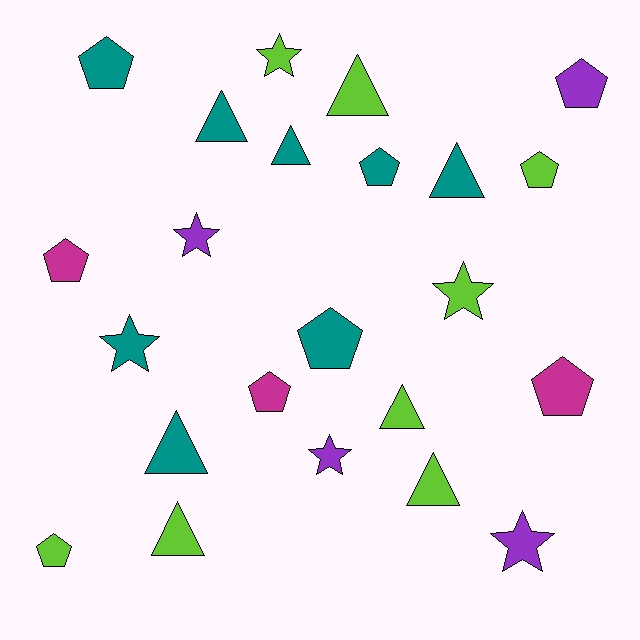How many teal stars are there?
There is 1 teal star.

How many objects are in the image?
There are 23 objects.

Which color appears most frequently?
Lime, with 8 objects.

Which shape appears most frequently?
Pentagon, with 9 objects.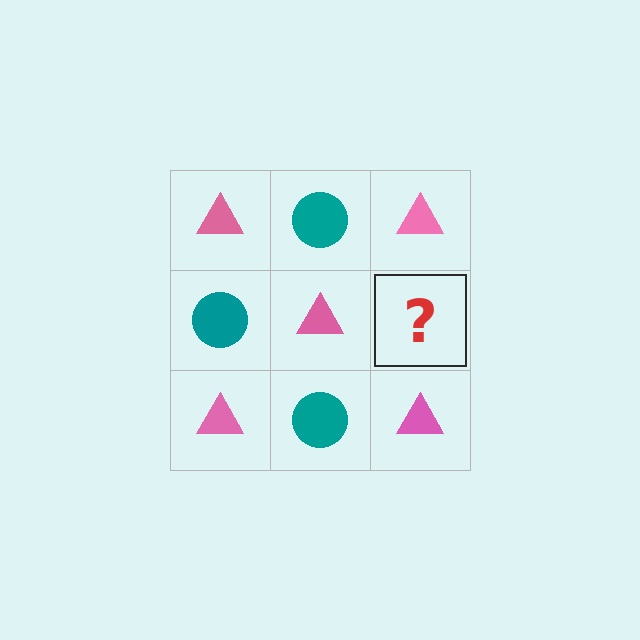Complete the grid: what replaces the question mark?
The question mark should be replaced with a teal circle.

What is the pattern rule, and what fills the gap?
The rule is that it alternates pink triangle and teal circle in a checkerboard pattern. The gap should be filled with a teal circle.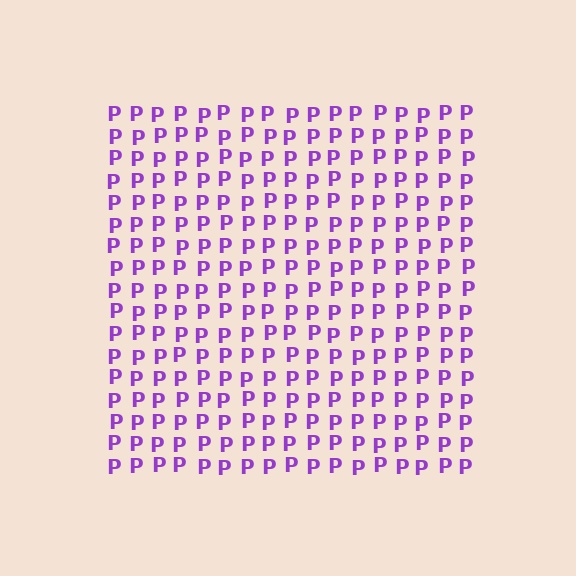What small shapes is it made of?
It is made of small letter P's.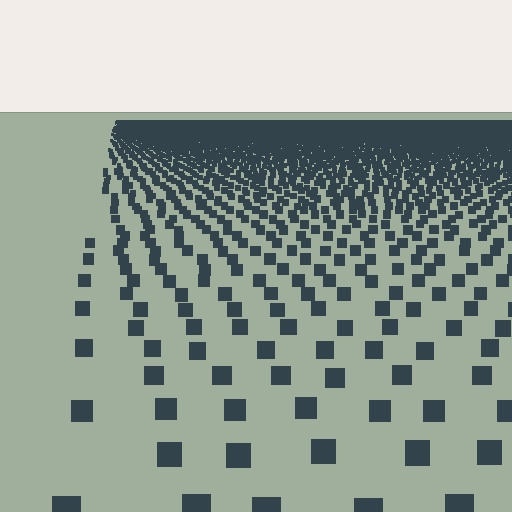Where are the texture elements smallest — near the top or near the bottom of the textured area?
Near the top.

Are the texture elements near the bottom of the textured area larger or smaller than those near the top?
Larger. Near the bottom, elements are closer to the viewer and appear at a bigger on-screen size.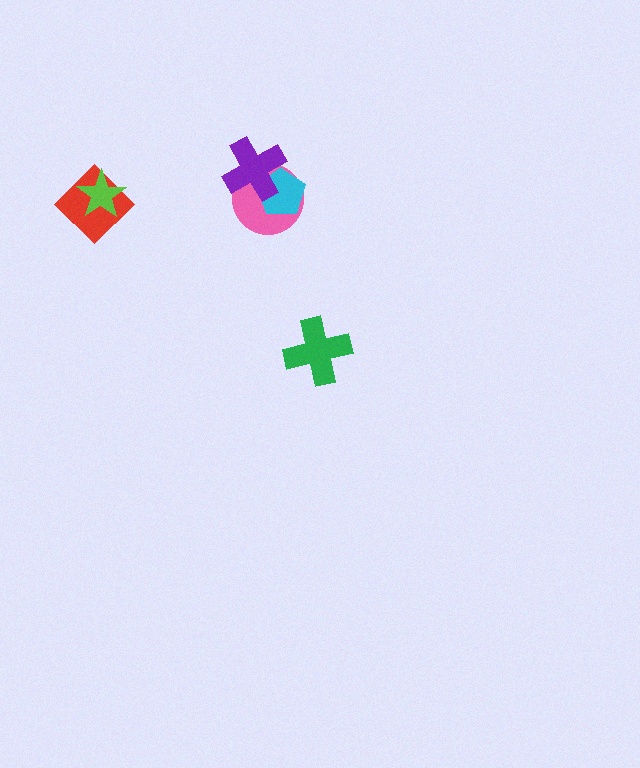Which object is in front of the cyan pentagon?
The purple cross is in front of the cyan pentagon.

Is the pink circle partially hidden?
Yes, it is partially covered by another shape.